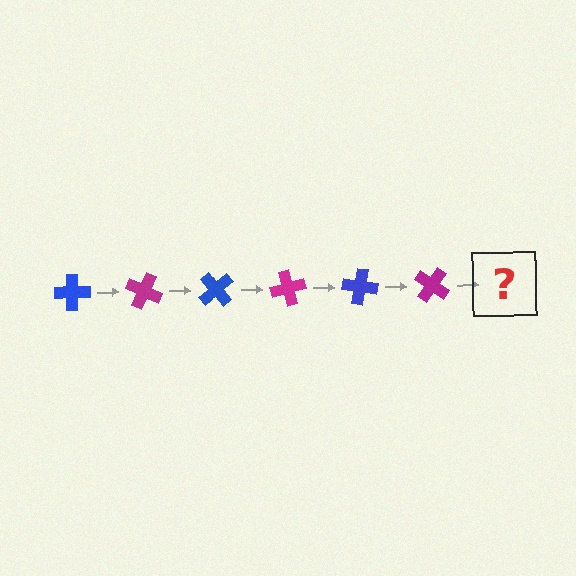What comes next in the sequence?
The next element should be a blue cross, rotated 150 degrees from the start.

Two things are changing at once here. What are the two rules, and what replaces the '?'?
The two rules are that it rotates 25 degrees each step and the color cycles through blue and magenta. The '?' should be a blue cross, rotated 150 degrees from the start.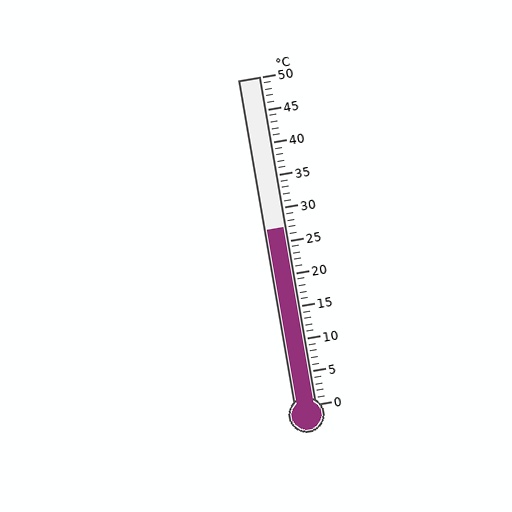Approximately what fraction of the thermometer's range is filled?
The thermometer is filled to approximately 55% of its range.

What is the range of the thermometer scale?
The thermometer scale ranges from 0°C to 50°C.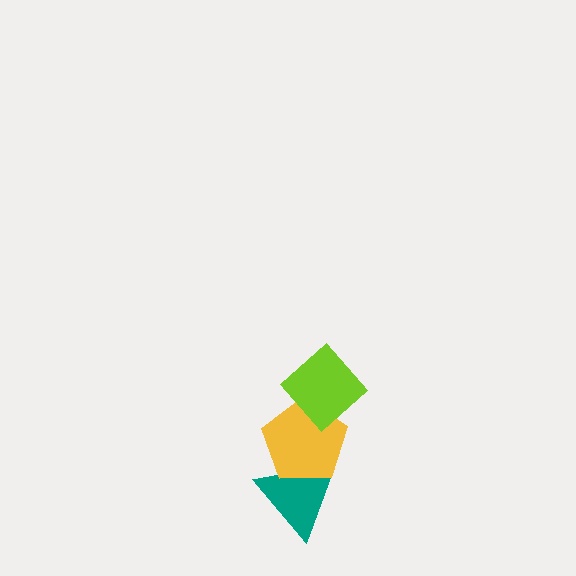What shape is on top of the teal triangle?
The yellow pentagon is on top of the teal triangle.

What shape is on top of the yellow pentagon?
The lime diamond is on top of the yellow pentagon.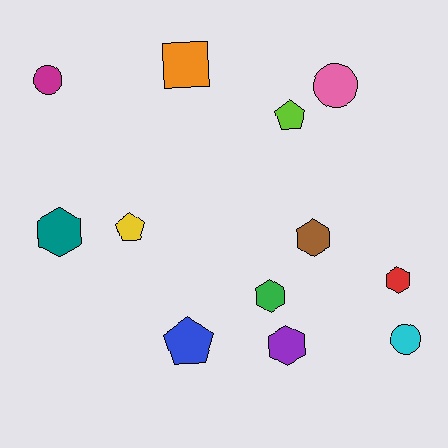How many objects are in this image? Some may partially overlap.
There are 12 objects.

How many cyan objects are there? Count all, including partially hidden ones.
There is 1 cyan object.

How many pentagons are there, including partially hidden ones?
There are 3 pentagons.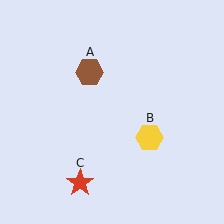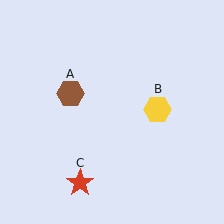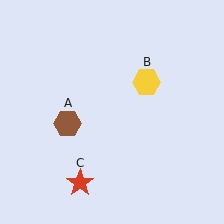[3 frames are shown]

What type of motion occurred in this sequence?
The brown hexagon (object A), yellow hexagon (object B) rotated counterclockwise around the center of the scene.